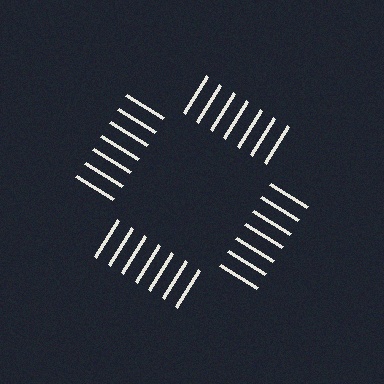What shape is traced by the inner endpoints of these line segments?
An illusory square — the line segments terminate on its edges but no continuous stroke is drawn.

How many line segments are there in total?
28 — 7 along each of the 4 edges.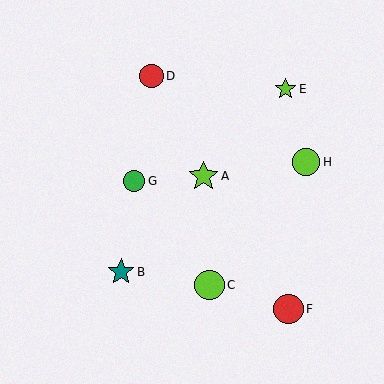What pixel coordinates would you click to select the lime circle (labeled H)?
Click at (306, 162) to select the lime circle H.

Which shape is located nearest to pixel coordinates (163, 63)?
The red circle (labeled D) at (151, 76) is nearest to that location.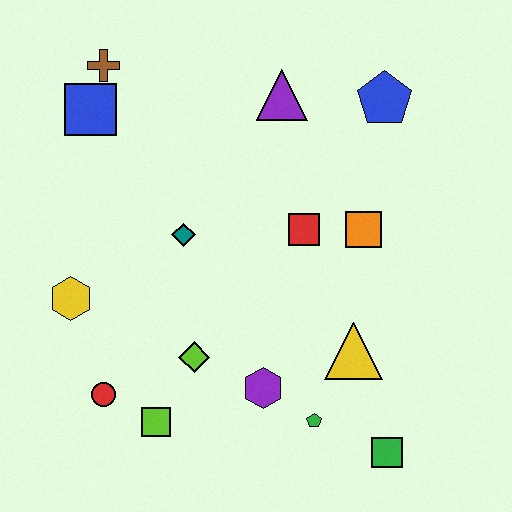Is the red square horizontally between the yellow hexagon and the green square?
Yes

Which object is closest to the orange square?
The red square is closest to the orange square.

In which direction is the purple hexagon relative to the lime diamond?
The purple hexagon is to the right of the lime diamond.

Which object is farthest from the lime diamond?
The blue pentagon is farthest from the lime diamond.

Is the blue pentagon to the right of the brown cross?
Yes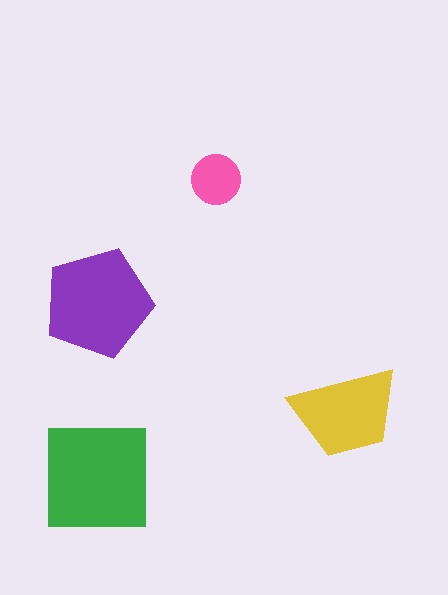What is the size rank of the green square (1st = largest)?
1st.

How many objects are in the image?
There are 4 objects in the image.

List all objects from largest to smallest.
The green square, the purple pentagon, the yellow trapezoid, the pink circle.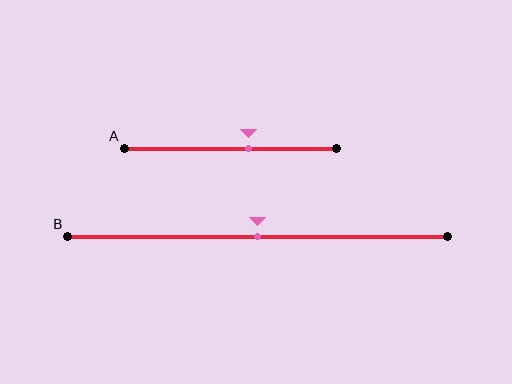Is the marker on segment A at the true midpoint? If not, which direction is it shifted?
No, the marker on segment A is shifted to the right by about 9% of the segment length.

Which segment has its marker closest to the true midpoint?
Segment B has its marker closest to the true midpoint.